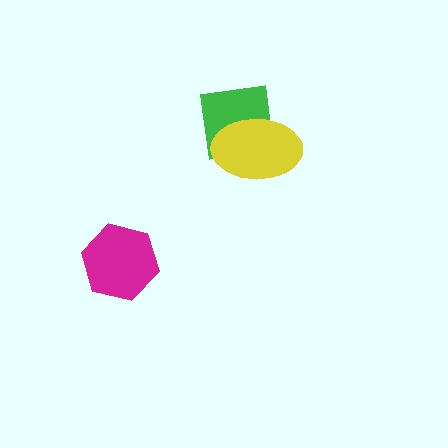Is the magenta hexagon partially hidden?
No, no other shape covers it.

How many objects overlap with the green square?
1 object overlaps with the green square.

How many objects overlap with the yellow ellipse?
1 object overlaps with the yellow ellipse.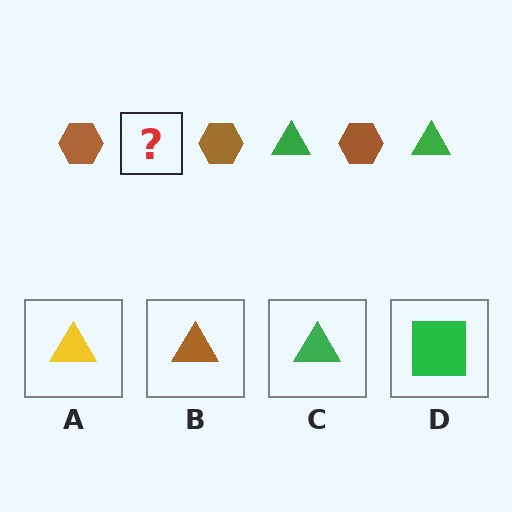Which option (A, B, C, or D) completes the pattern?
C.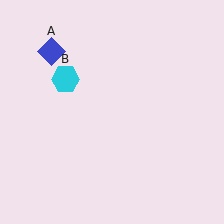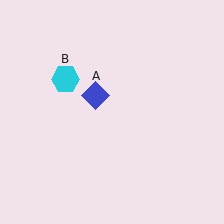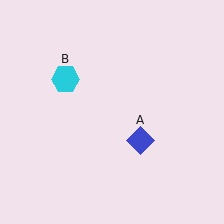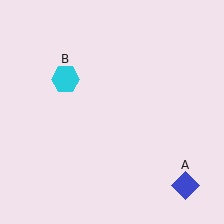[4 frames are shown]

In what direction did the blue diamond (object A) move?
The blue diamond (object A) moved down and to the right.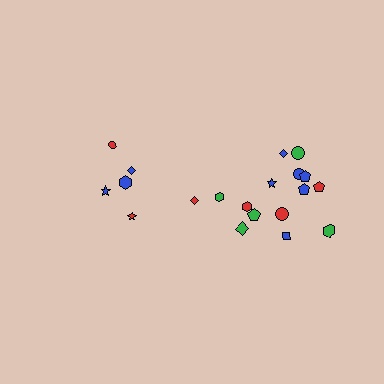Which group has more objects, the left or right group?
The right group.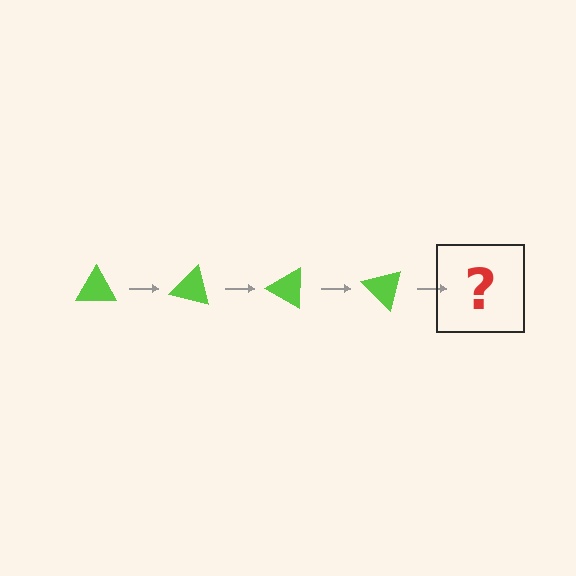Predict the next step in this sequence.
The next step is a lime triangle rotated 60 degrees.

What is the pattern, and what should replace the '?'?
The pattern is that the triangle rotates 15 degrees each step. The '?' should be a lime triangle rotated 60 degrees.